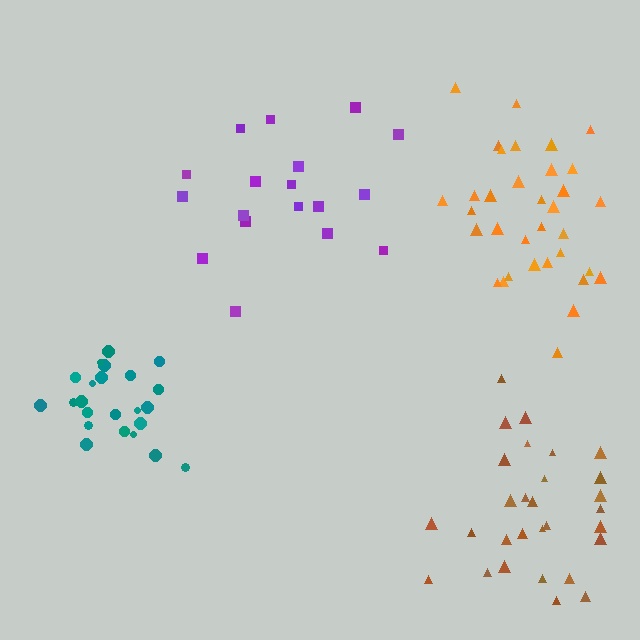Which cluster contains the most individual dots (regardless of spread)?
Orange (34).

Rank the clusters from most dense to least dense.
teal, orange, brown, purple.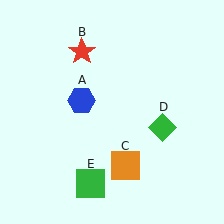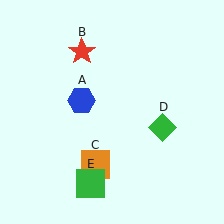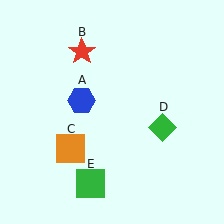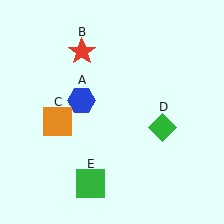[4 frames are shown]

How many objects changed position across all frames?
1 object changed position: orange square (object C).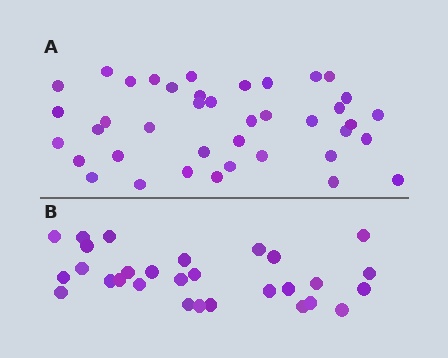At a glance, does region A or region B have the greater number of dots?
Region A (the top region) has more dots.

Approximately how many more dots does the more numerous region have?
Region A has roughly 12 or so more dots than region B.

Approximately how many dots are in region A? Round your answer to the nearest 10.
About 40 dots.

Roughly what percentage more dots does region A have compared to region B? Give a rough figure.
About 40% more.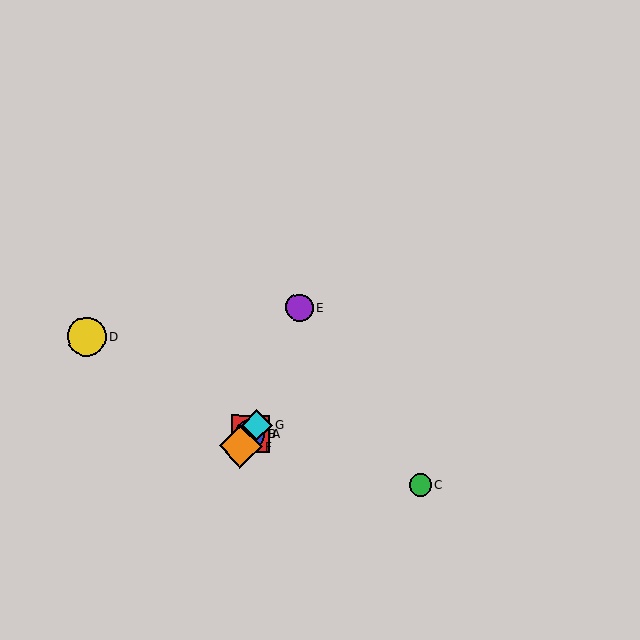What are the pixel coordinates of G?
Object G is at (257, 425).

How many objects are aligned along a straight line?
4 objects (A, B, F, G) are aligned along a straight line.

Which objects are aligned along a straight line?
Objects A, B, F, G are aligned along a straight line.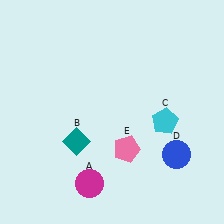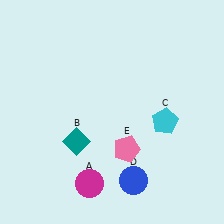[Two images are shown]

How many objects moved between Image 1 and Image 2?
1 object moved between the two images.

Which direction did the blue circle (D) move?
The blue circle (D) moved left.